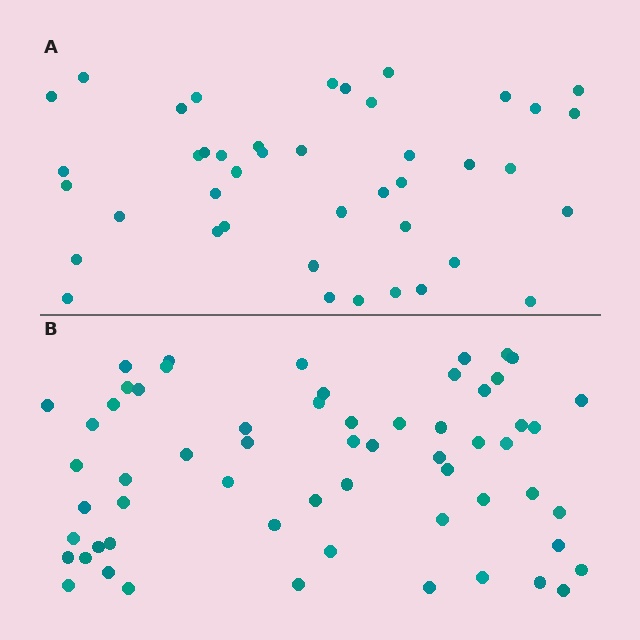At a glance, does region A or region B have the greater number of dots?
Region B (the bottom region) has more dots.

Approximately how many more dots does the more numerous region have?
Region B has approximately 20 more dots than region A.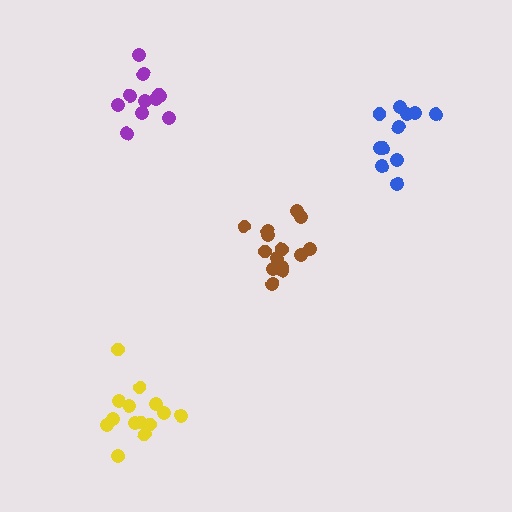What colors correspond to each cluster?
The clusters are colored: brown, blue, purple, yellow.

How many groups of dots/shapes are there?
There are 4 groups.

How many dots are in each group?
Group 1: 14 dots, Group 2: 11 dots, Group 3: 11 dots, Group 4: 14 dots (50 total).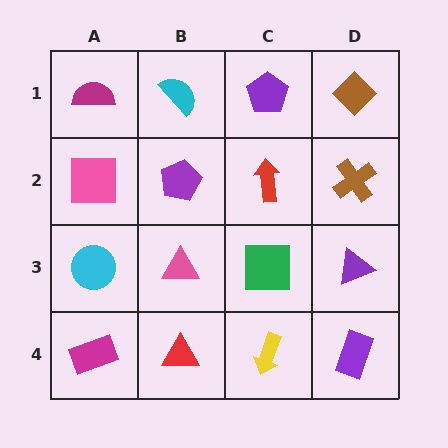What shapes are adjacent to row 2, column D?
A brown diamond (row 1, column D), a purple triangle (row 3, column D), a red arrow (row 2, column C).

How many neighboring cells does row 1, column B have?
3.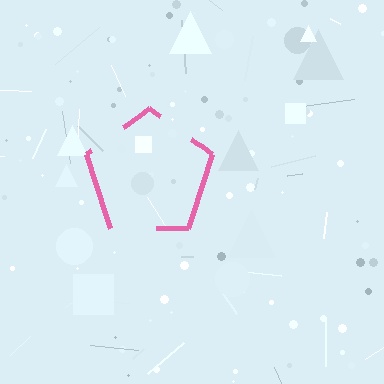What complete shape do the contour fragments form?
The contour fragments form a pentagon.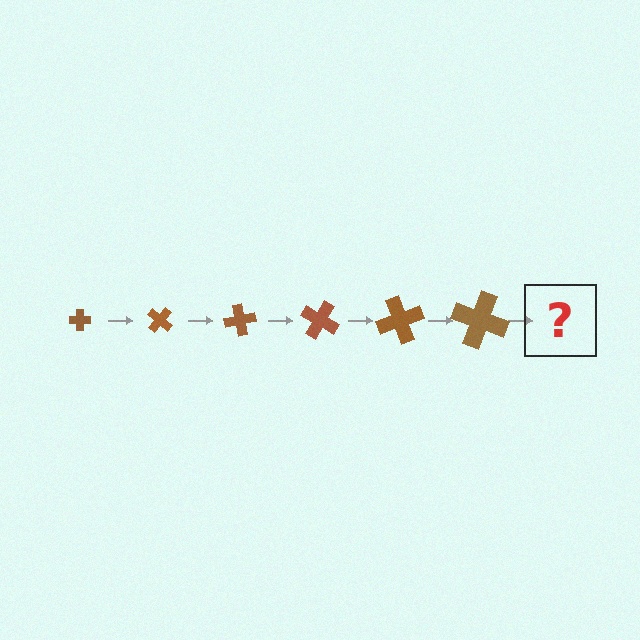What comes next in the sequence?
The next element should be a cross, larger than the previous one and rotated 240 degrees from the start.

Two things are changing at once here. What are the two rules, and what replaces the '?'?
The two rules are that the cross grows larger each step and it rotates 40 degrees each step. The '?' should be a cross, larger than the previous one and rotated 240 degrees from the start.